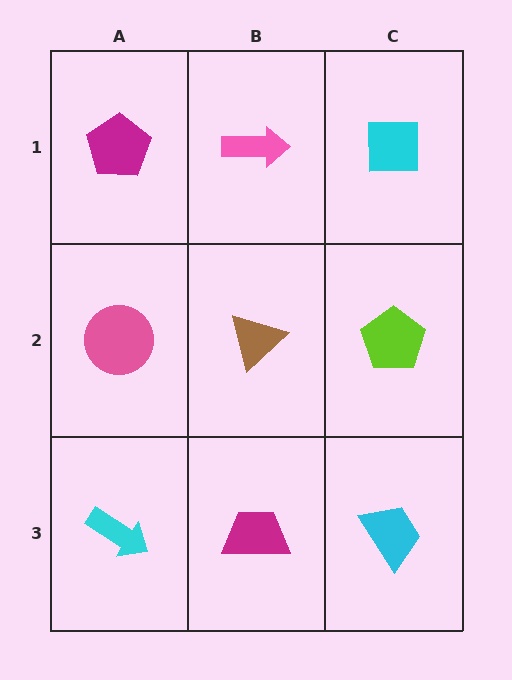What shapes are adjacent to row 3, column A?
A pink circle (row 2, column A), a magenta trapezoid (row 3, column B).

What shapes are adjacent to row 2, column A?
A magenta pentagon (row 1, column A), a cyan arrow (row 3, column A), a brown triangle (row 2, column B).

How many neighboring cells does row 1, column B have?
3.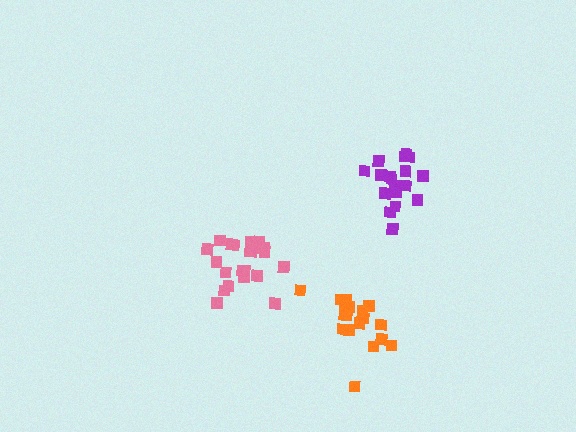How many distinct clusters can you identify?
There are 3 distinct clusters.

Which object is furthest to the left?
The pink cluster is leftmost.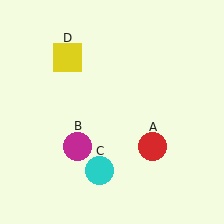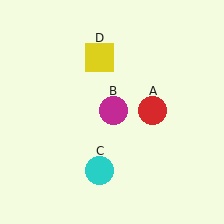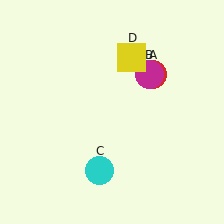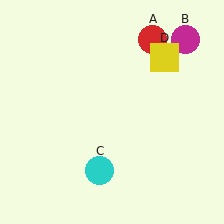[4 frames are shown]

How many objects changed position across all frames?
3 objects changed position: red circle (object A), magenta circle (object B), yellow square (object D).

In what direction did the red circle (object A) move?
The red circle (object A) moved up.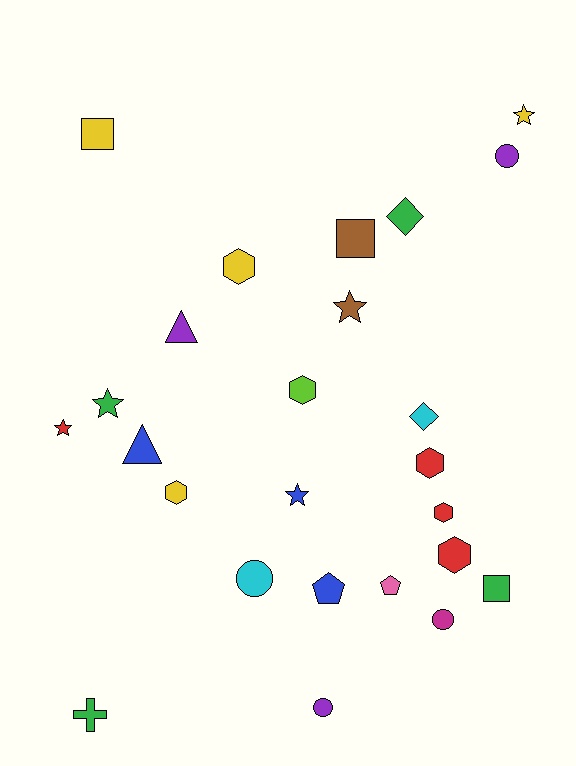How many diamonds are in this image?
There are 2 diamonds.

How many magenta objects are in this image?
There is 1 magenta object.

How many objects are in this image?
There are 25 objects.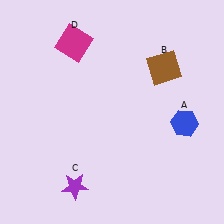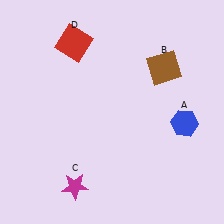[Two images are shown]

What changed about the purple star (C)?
In Image 1, C is purple. In Image 2, it changed to magenta.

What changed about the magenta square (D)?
In Image 1, D is magenta. In Image 2, it changed to red.